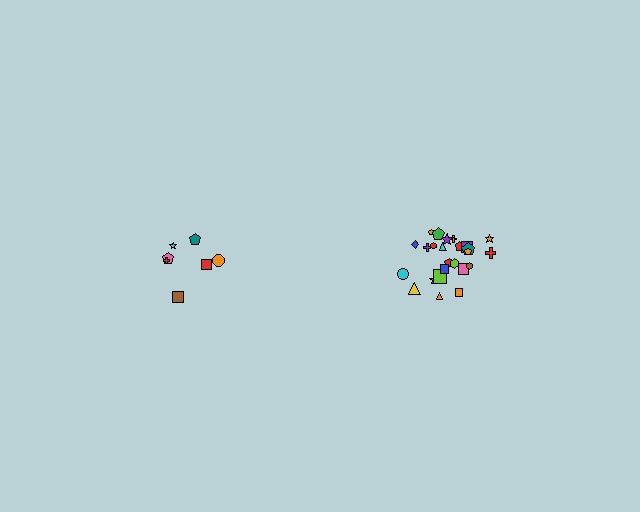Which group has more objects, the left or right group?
The right group.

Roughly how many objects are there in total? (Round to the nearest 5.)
Roughly 30 objects in total.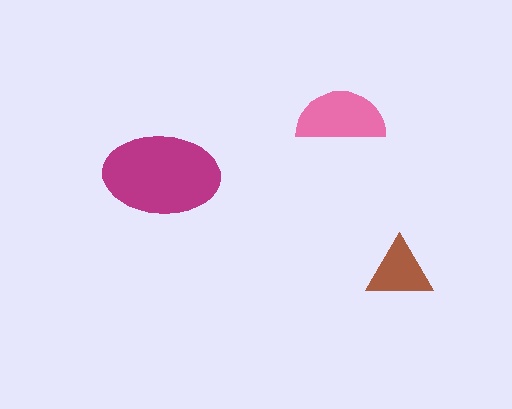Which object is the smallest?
The brown triangle.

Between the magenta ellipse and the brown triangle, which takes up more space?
The magenta ellipse.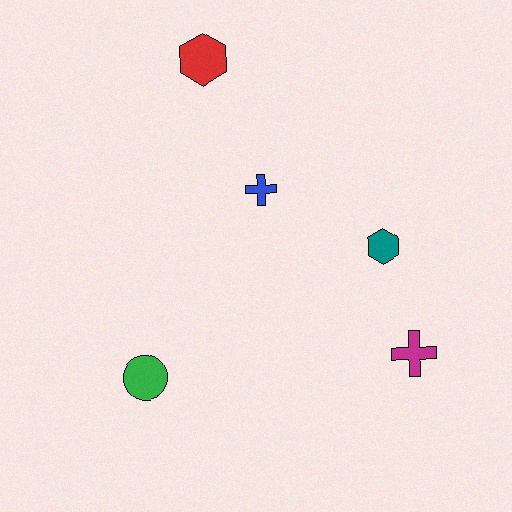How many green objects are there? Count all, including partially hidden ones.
There is 1 green object.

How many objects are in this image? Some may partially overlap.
There are 5 objects.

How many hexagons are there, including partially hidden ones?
There are 2 hexagons.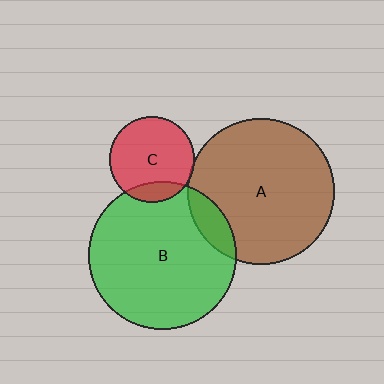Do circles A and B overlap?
Yes.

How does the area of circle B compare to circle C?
Approximately 3.0 times.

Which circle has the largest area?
Circle B (green).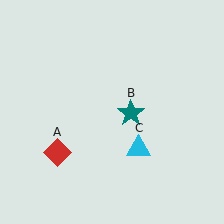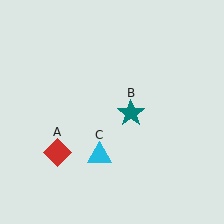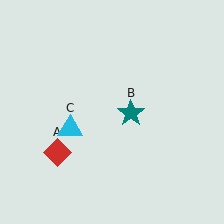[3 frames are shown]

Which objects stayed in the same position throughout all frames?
Red diamond (object A) and teal star (object B) remained stationary.